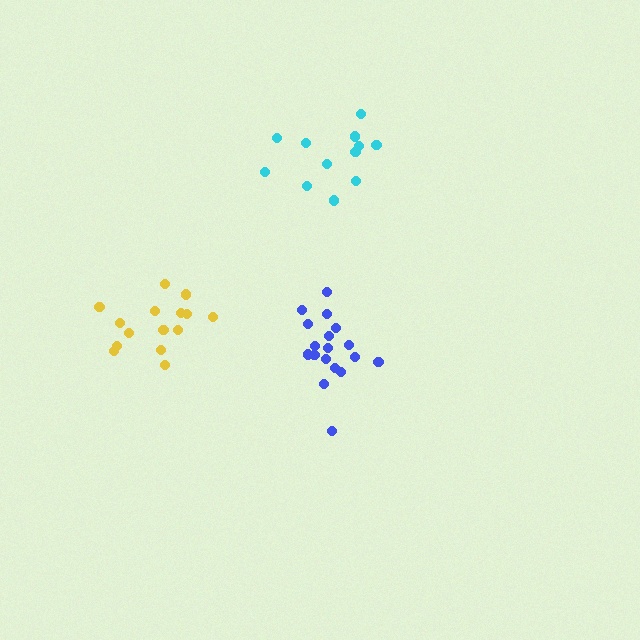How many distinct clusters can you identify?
There are 3 distinct clusters.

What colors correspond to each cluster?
The clusters are colored: cyan, blue, yellow.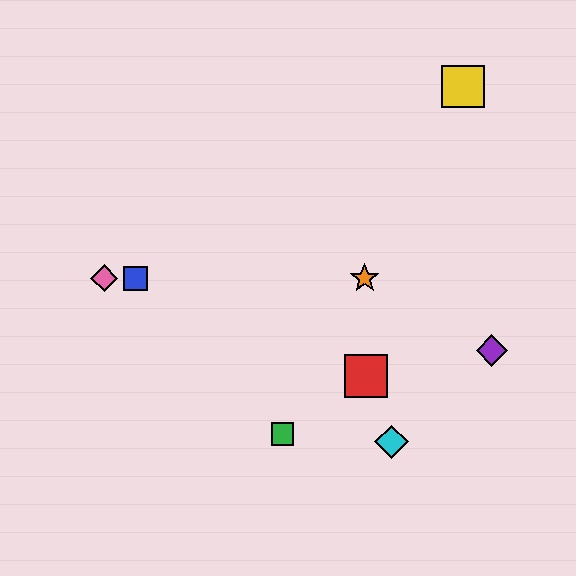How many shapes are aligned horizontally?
3 shapes (the blue square, the orange star, the pink diamond) are aligned horizontally.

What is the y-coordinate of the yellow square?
The yellow square is at y≈87.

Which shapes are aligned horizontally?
The blue square, the orange star, the pink diamond are aligned horizontally.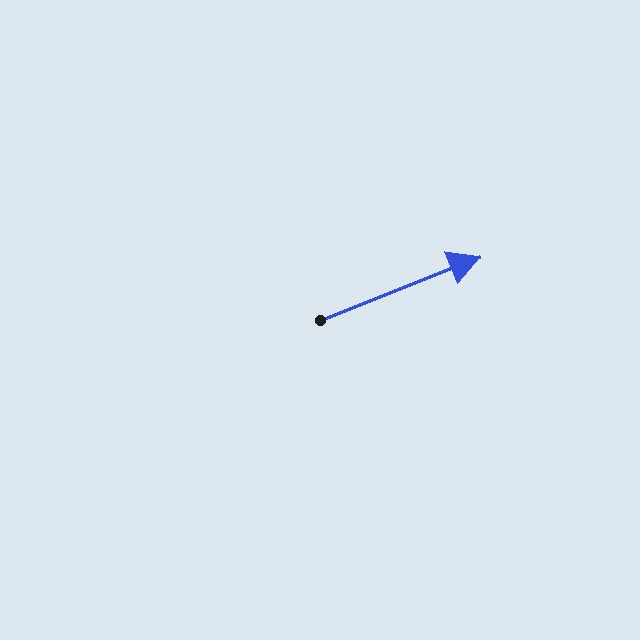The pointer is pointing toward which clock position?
Roughly 2 o'clock.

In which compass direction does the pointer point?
East.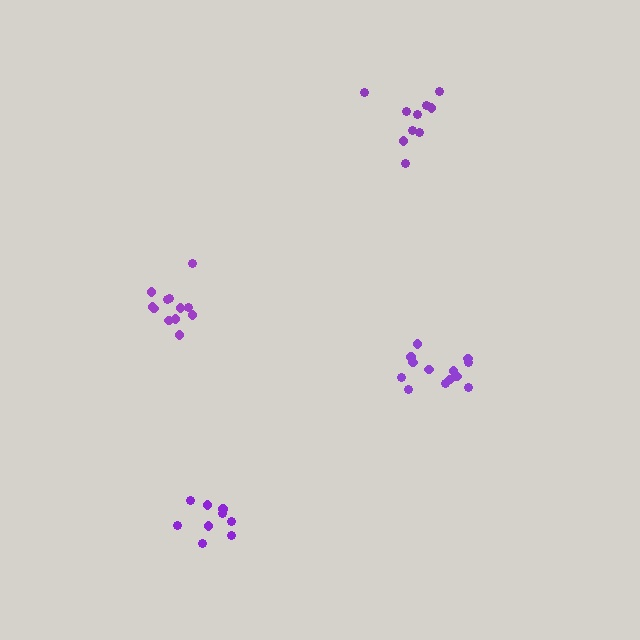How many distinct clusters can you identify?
There are 4 distinct clusters.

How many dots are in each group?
Group 1: 12 dots, Group 2: 13 dots, Group 3: 9 dots, Group 4: 10 dots (44 total).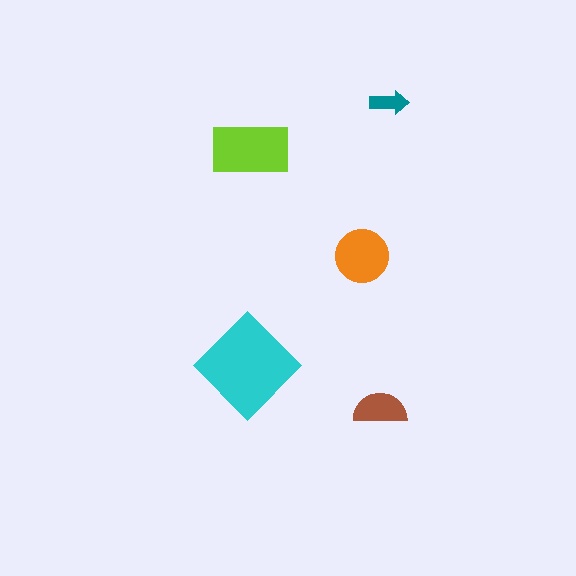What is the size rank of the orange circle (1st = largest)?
3rd.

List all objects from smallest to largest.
The teal arrow, the brown semicircle, the orange circle, the lime rectangle, the cyan diamond.